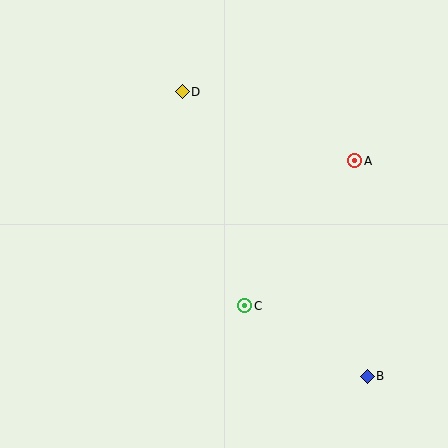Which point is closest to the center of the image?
Point C at (245, 306) is closest to the center.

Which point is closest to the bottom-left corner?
Point C is closest to the bottom-left corner.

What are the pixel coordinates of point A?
Point A is at (355, 161).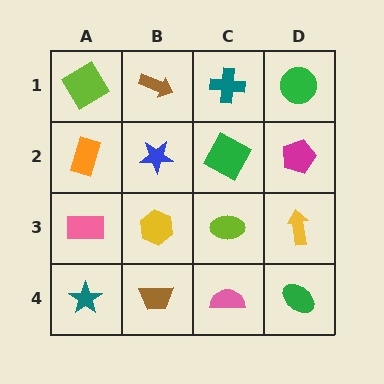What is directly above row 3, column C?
A green square.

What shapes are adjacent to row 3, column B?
A blue star (row 2, column B), a brown trapezoid (row 4, column B), a pink rectangle (row 3, column A), a lime ellipse (row 3, column C).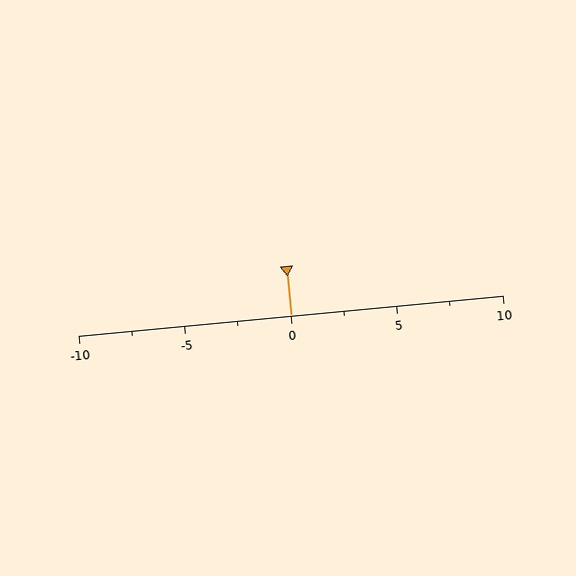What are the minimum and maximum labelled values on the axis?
The axis runs from -10 to 10.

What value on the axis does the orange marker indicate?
The marker indicates approximately 0.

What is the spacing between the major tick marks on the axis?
The major ticks are spaced 5 apart.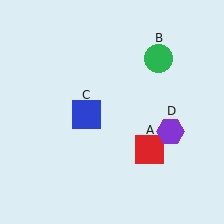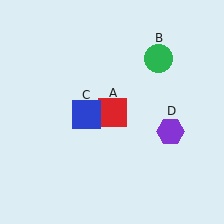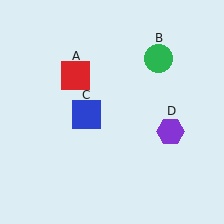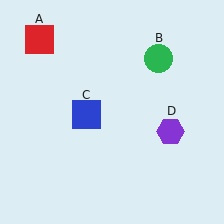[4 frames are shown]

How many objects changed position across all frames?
1 object changed position: red square (object A).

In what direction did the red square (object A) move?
The red square (object A) moved up and to the left.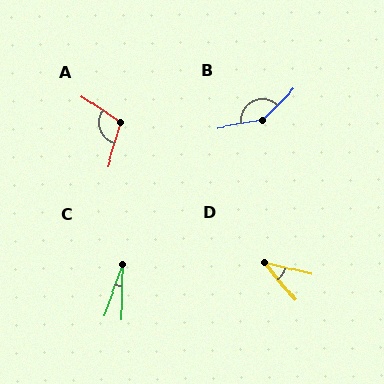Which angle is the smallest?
C, at approximately 18 degrees.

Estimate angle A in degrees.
Approximately 109 degrees.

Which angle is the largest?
B, at approximately 146 degrees.